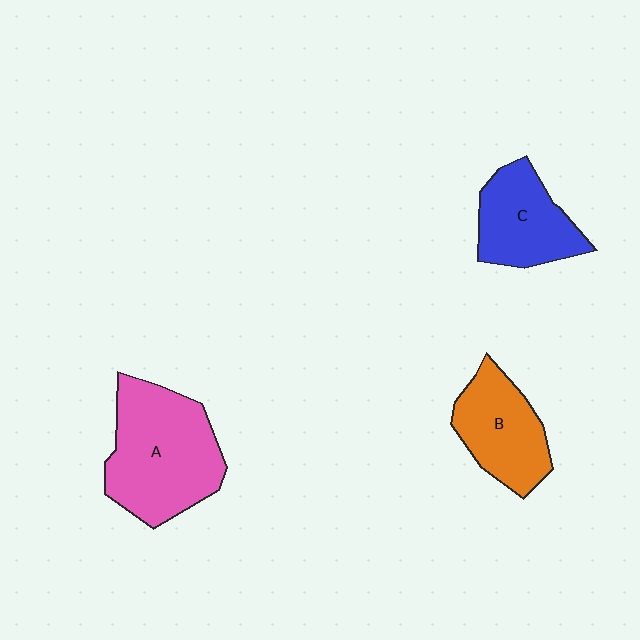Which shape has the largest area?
Shape A (pink).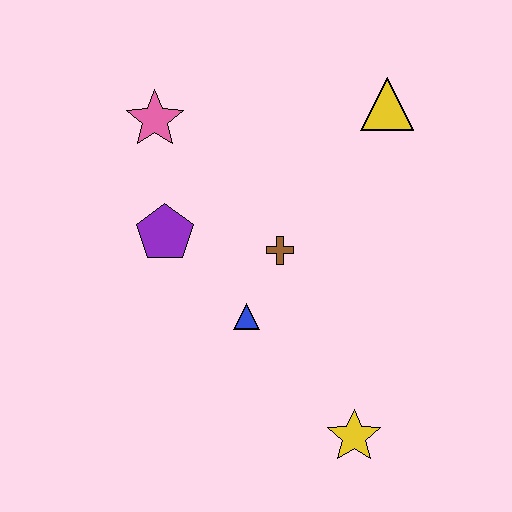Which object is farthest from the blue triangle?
The yellow triangle is farthest from the blue triangle.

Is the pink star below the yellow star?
No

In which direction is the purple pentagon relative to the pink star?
The purple pentagon is below the pink star.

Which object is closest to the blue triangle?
The brown cross is closest to the blue triangle.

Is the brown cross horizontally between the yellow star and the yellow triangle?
No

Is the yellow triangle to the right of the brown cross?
Yes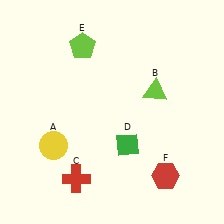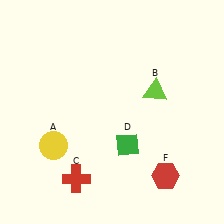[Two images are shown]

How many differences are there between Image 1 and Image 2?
There is 1 difference between the two images.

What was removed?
The lime pentagon (E) was removed in Image 2.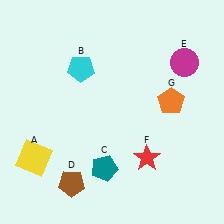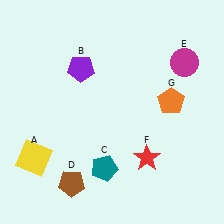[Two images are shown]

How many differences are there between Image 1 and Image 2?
There is 1 difference between the two images.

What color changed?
The pentagon (B) changed from cyan in Image 1 to purple in Image 2.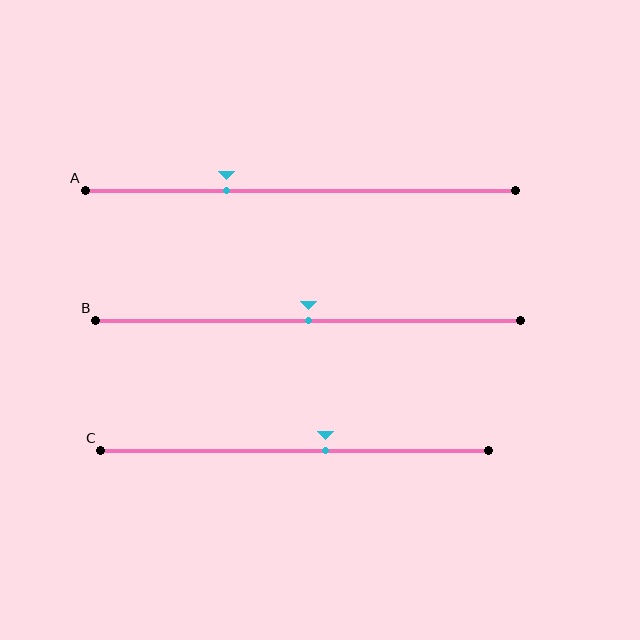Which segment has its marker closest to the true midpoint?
Segment B has its marker closest to the true midpoint.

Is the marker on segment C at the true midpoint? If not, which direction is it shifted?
No, the marker on segment C is shifted to the right by about 8% of the segment length.